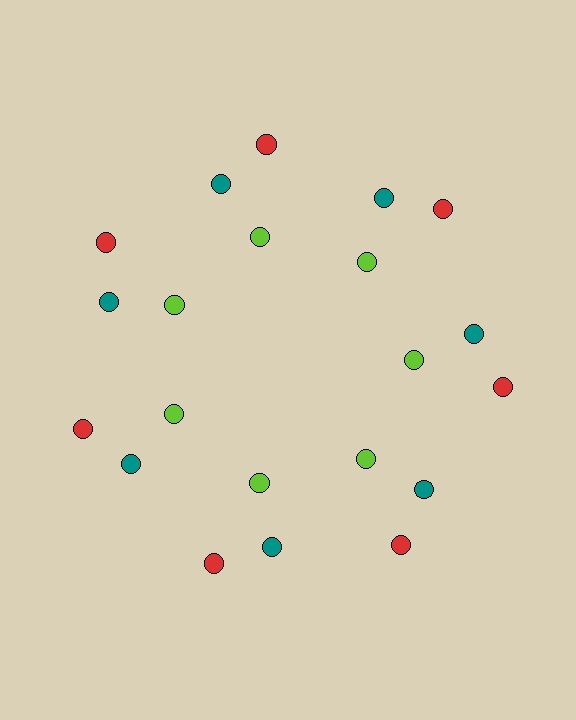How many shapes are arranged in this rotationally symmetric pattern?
There are 21 shapes, arranged in 7 groups of 3.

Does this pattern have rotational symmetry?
Yes, this pattern has 7-fold rotational symmetry. It looks the same after rotating 51 degrees around the center.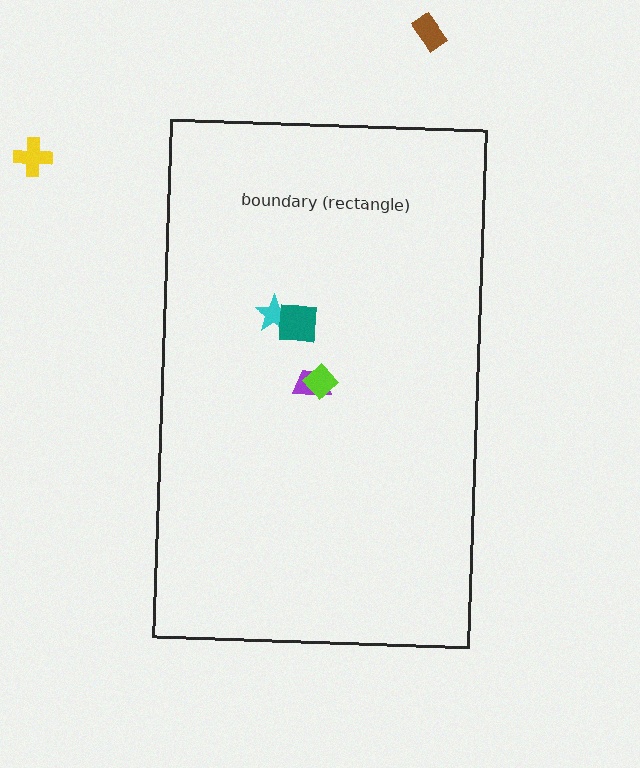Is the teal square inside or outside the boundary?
Inside.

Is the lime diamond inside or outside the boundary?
Inside.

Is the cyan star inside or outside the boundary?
Inside.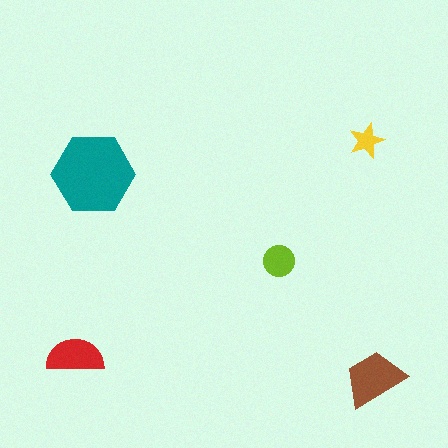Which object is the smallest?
The yellow star.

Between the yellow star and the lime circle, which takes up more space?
The lime circle.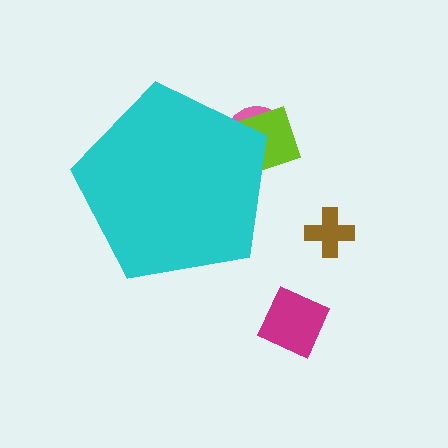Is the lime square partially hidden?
Yes, the lime square is partially hidden behind the cyan pentagon.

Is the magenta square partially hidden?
No, the magenta square is fully visible.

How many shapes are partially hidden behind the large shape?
2 shapes are partially hidden.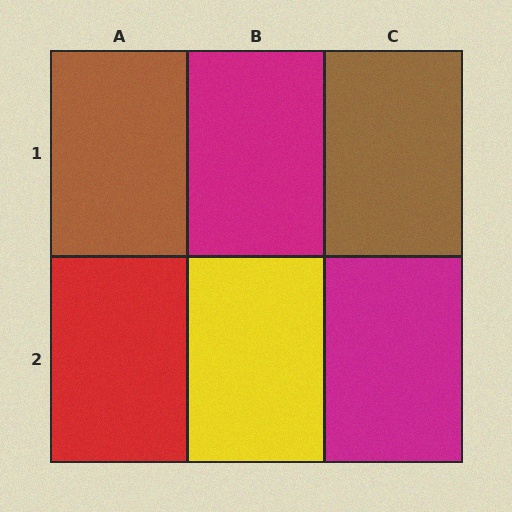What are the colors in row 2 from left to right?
Red, yellow, magenta.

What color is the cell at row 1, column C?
Brown.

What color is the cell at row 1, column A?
Brown.